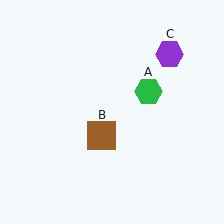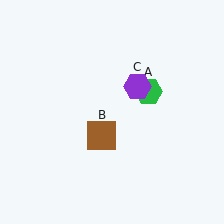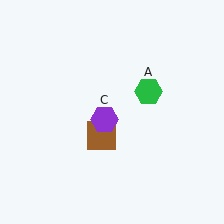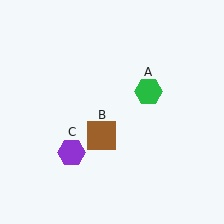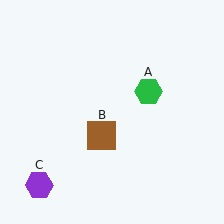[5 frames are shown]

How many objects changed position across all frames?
1 object changed position: purple hexagon (object C).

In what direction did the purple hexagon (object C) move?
The purple hexagon (object C) moved down and to the left.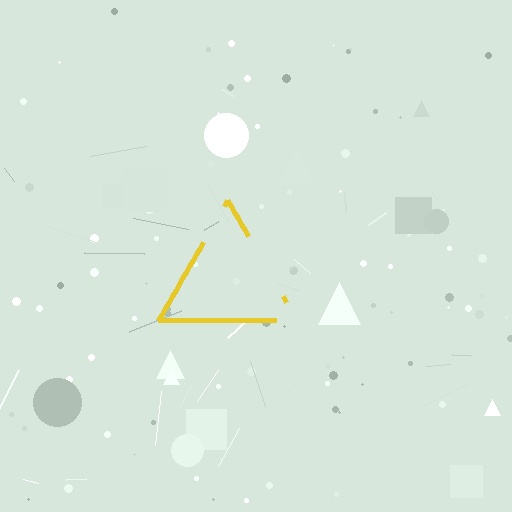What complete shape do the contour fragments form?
The contour fragments form a triangle.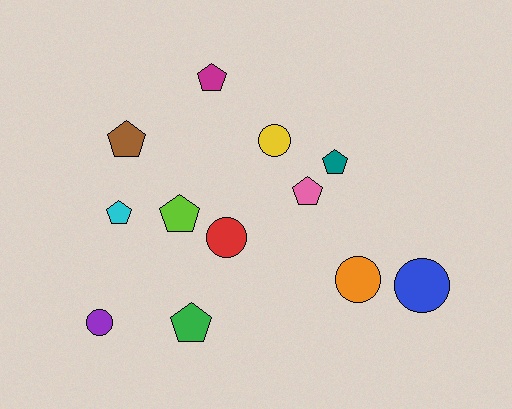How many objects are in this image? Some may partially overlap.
There are 12 objects.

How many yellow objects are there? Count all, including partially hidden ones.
There is 1 yellow object.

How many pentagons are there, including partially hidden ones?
There are 7 pentagons.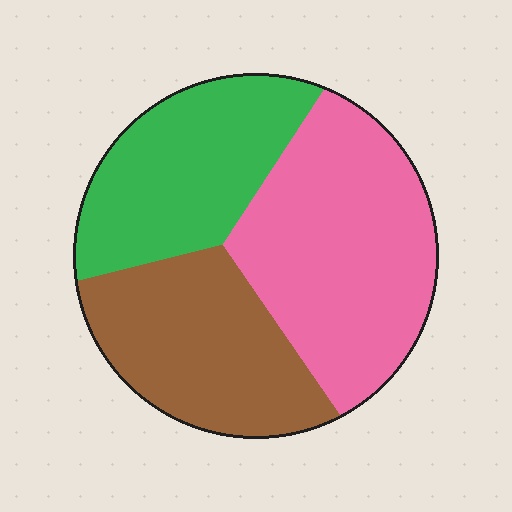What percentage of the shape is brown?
Brown takes up between a quarter and a half of the shape.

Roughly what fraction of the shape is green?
Green covers about 30% of the shape.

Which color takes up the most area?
Pink, at roughly 40%.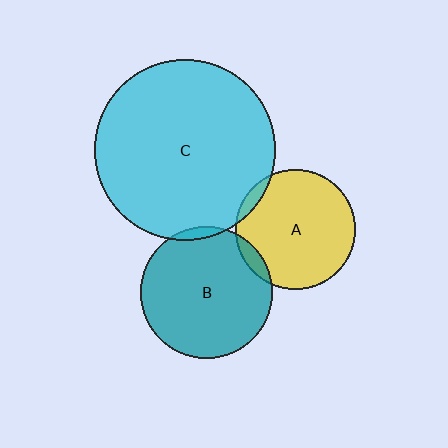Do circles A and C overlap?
Yes.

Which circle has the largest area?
Circle C (cyan).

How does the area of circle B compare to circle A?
Approximately 1.2 times.